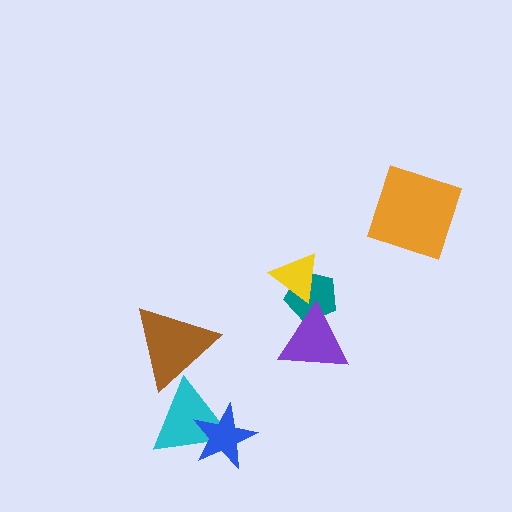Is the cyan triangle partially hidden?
Yes, it is partially covered by another shape.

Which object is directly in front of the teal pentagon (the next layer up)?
The purple triangle is directly in front of the teal pentagon.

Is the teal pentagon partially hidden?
Yes, it is partially covered by another shape.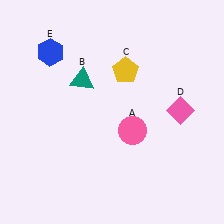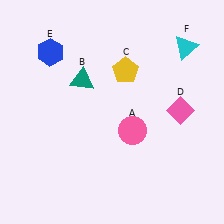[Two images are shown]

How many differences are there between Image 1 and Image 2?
There is 1 difference between the two images.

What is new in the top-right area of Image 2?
A cyan triangle (F) was added in the top-right area of Image 2.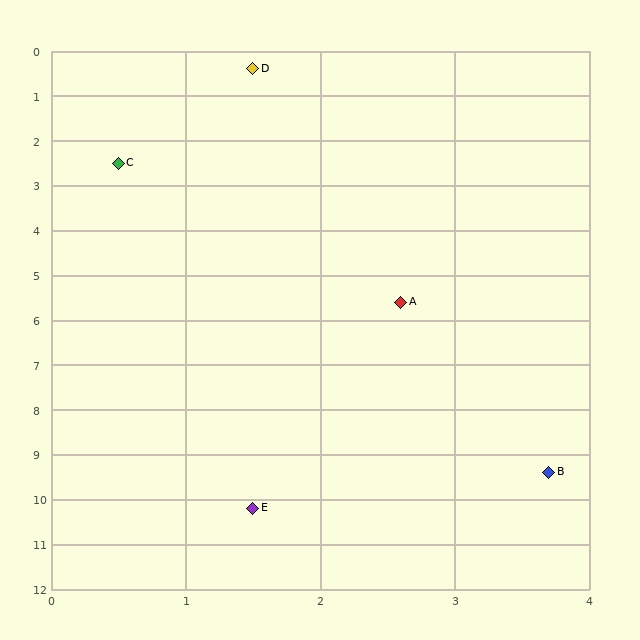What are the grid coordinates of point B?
Point B is at approximately (3.7, 9.4).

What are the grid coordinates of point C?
Point C is at approximately (0.5, 2.5).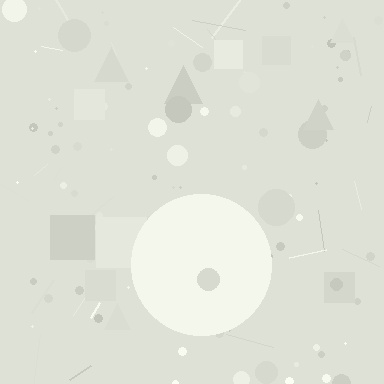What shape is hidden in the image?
A circle is hidden in the image.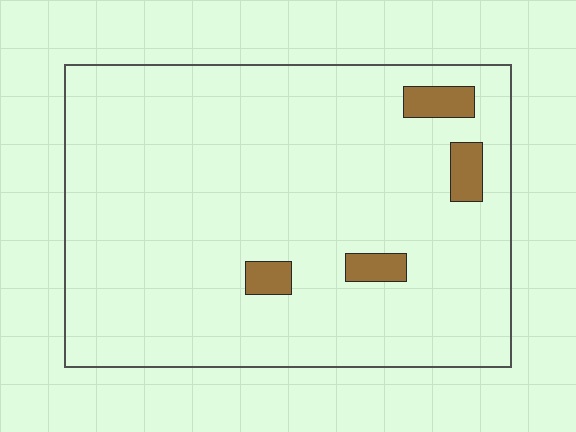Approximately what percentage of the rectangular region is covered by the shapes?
Approximately 5%.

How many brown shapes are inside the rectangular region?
4.